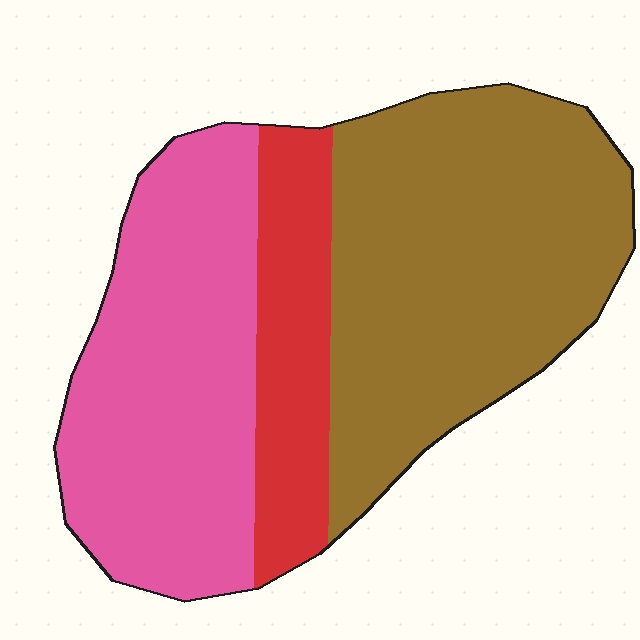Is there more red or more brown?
Brown.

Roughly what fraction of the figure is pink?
Pink takes up between a quarter and a half of the figure.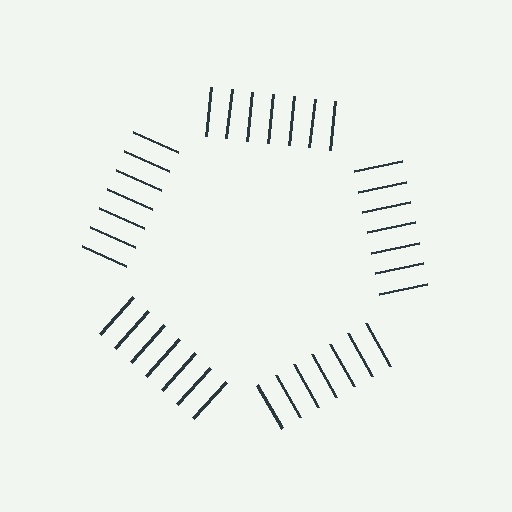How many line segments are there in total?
35 — 7 along each of the 5 edges.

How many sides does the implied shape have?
5 sides — the line-ends trace a pentagon.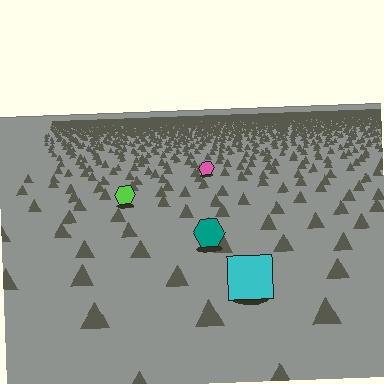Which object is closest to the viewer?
The cyan square is closest. The texture marks near it are larger and more spread out.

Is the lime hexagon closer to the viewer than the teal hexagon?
No. The teal hexagon is closer — you can tell from the texture gradient: the ground texture is coarser near it.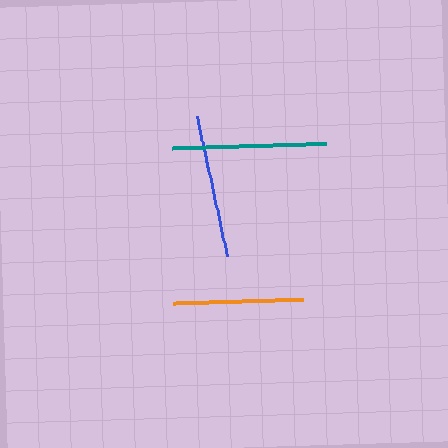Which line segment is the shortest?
The orange line is the shortest at approximately 129 pixels.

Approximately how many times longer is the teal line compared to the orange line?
The teal line is approximately 1.2 times the length of the orange line.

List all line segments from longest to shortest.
From longest to shortest: teal, blue, orange.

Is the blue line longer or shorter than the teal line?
The teal line is longer than the blue line.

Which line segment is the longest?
The teal line is the longest at approximately 155 pixels.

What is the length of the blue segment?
The blue segment is approximately 144 pixels long.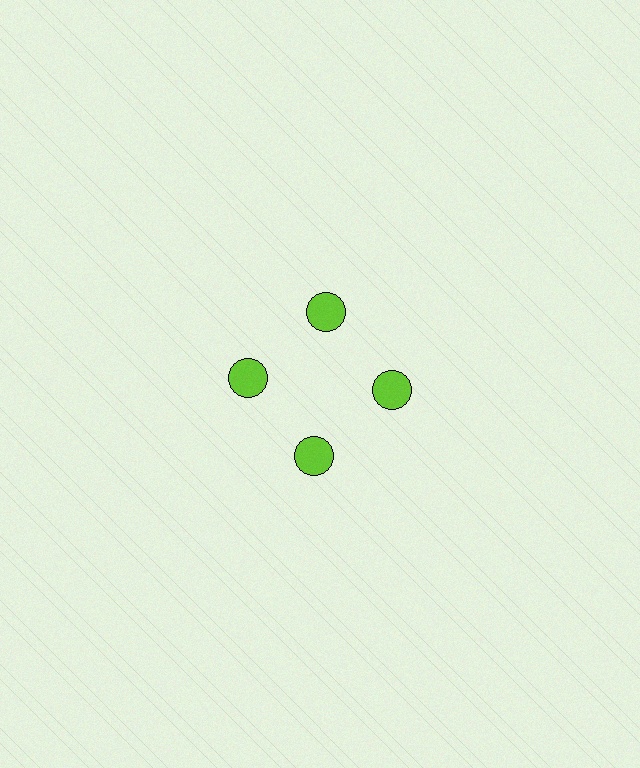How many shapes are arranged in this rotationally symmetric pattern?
There are 4 shapes, arranged in 4 groups of 1.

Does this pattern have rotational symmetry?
Yes, this pattern has 4-fold rotational symmetry. It looks the same after rotating 90 degrees around the center.